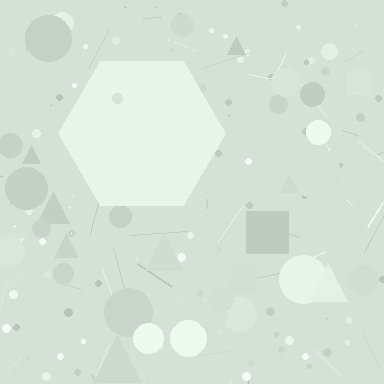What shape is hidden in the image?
A hexagon is hidden in the image.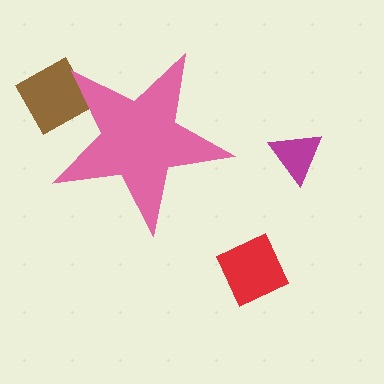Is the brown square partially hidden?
Yes, the brown square is partially hidden behind the pink star.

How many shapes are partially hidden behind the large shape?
1 shape is partially hidden.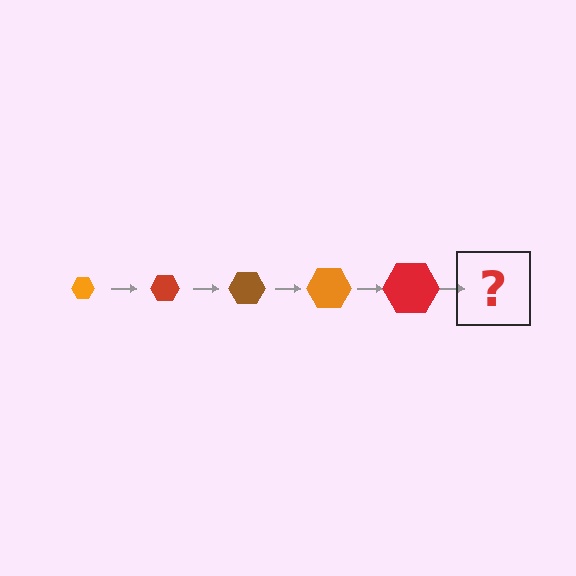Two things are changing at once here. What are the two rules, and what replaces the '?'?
The two rules are that the hexagon grows larger each step and the color cycles through orange, red, and brown. The '?' should be a brown hexagon, larger than the previous one.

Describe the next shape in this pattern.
It should be a brown hexagon, larger than the previous one.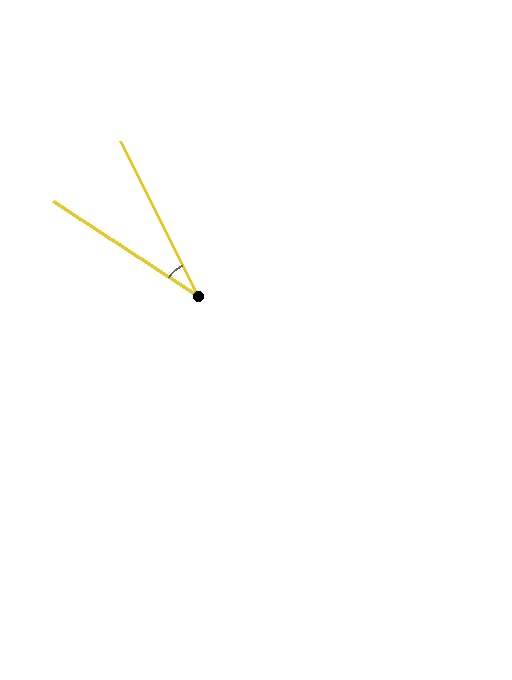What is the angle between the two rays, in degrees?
Approximately 30 degrees.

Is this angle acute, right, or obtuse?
It is acute.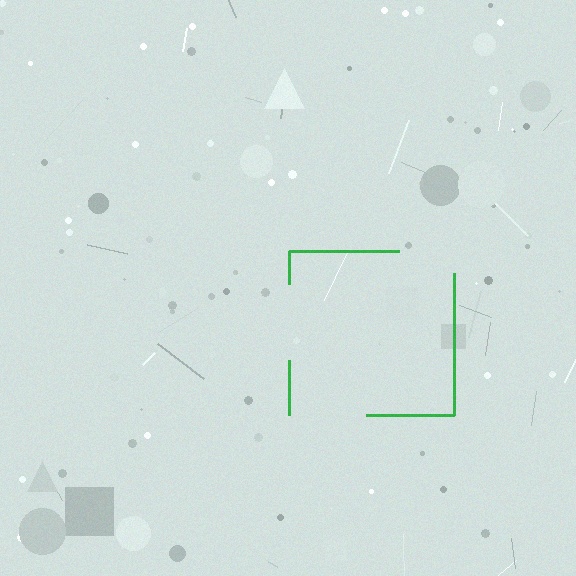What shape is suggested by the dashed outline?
The dashed outline suggests a square.